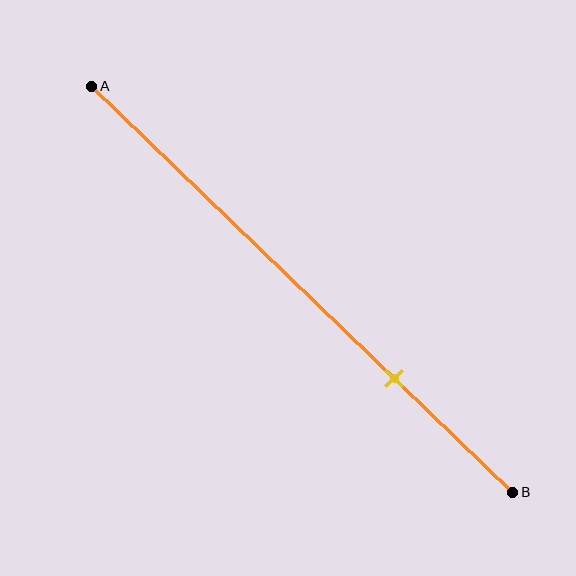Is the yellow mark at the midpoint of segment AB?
No, the mark is at about 70% from A, not at the 50% midpoint.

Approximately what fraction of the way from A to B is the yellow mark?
The yellow mark is approximately 70% of the way from A to B.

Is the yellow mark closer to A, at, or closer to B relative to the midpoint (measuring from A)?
The yellow mark is closer to point B than the midpoint of segment AB.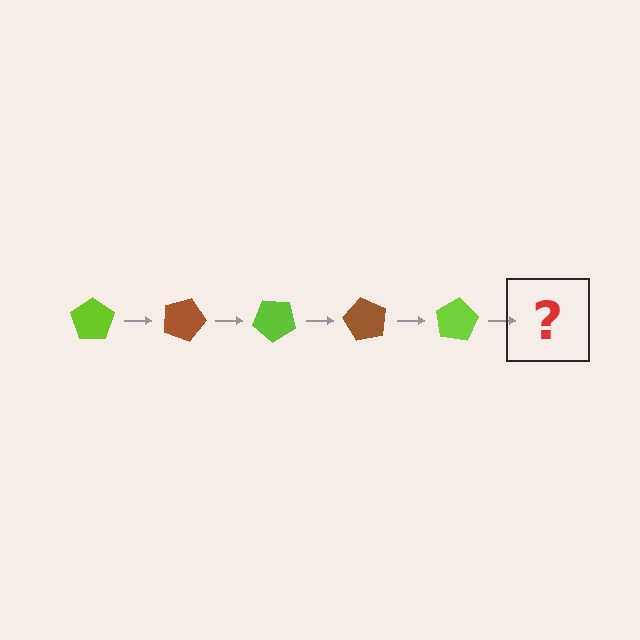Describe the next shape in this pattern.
It should be a brown pentagon, rotated 100 degrees from the start.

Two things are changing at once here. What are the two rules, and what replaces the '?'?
The two rules are that it rotates 20 degrees each step and the color cycles through lime and brown. The '?' should be a brown pentagon, rotated 100 degrees from the start.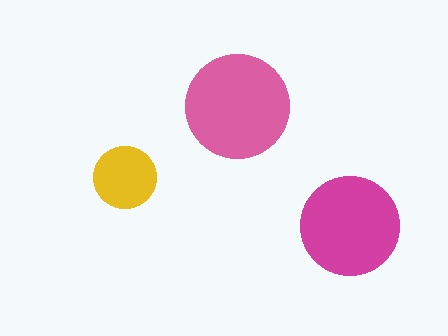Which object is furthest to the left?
The yellow circle is leftmost.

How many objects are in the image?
There are 3 objects in the image.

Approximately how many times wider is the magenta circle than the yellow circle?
About 1.5 times wider.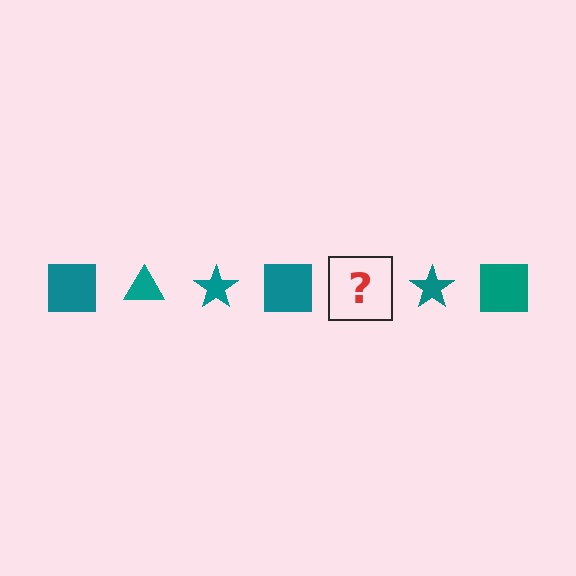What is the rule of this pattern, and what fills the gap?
The rule is that the pattern cycles through square, triangle, star shapes in teal. The gap should be filled with a teal triangle.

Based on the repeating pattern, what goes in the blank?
The blank should be a teal triangle.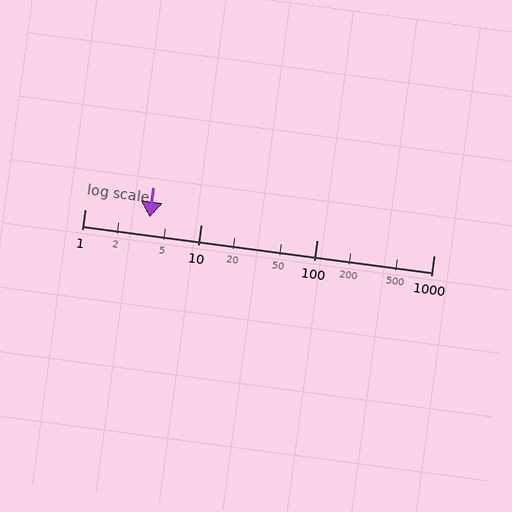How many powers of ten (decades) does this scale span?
The scale spans 3 decades, from 1 to 1000.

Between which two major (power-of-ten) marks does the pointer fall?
The pointer is between 1 and 10.